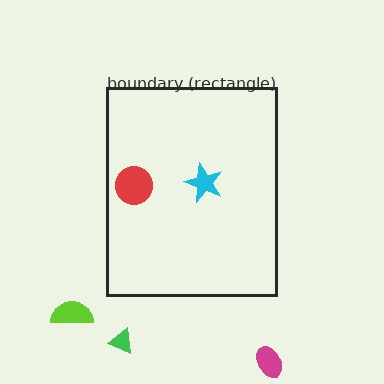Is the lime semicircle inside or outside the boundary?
Outside.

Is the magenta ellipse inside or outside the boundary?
Outside.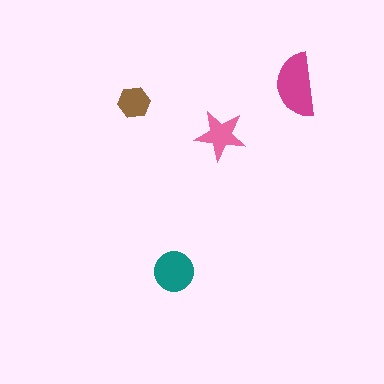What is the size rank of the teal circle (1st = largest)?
2nd.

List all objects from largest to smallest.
The magenta semicircle, the teal circle, the pink star, the brown hexagon.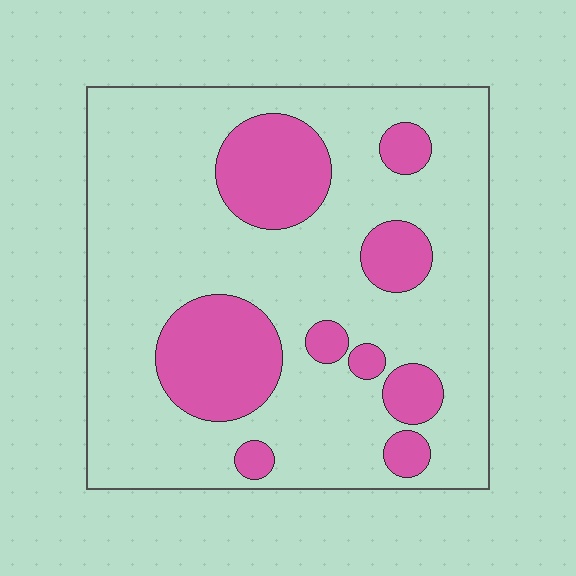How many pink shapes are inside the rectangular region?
9.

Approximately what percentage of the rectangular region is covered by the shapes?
Approximately 25%.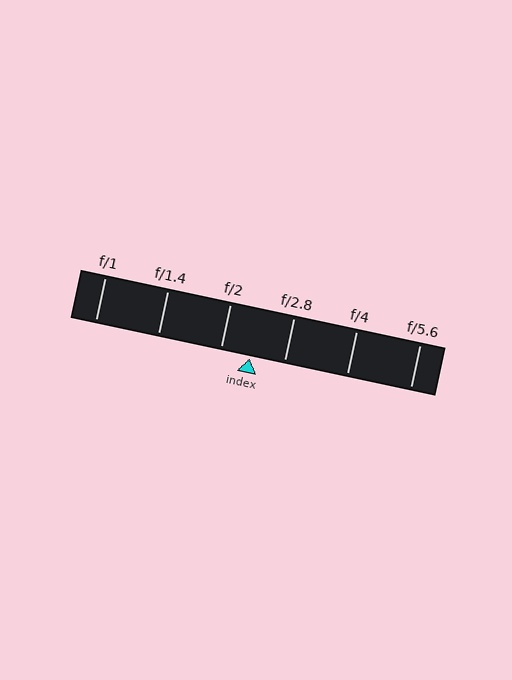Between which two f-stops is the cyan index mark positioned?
The index mark is between f/2 and f/2.8.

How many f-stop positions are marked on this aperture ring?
There are 6 f-stop positions marked.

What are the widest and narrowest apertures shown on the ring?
The widest aperture shown is f/1 and the narrowest is f/5.6.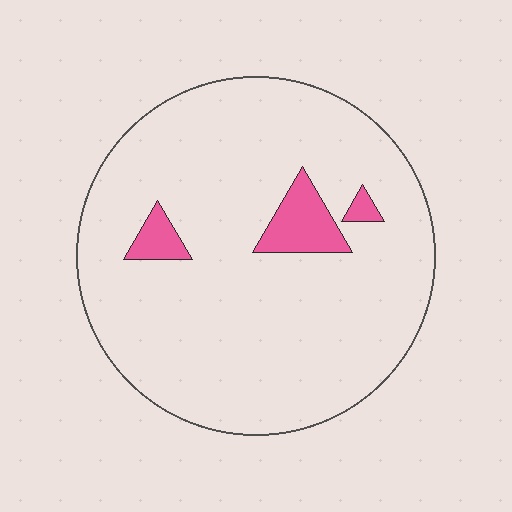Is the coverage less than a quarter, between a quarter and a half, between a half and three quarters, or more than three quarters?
Less than a quarter.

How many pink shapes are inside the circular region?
3.